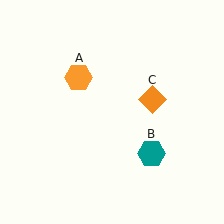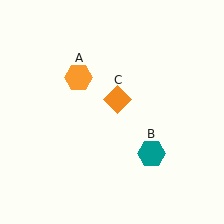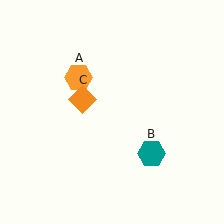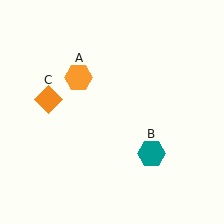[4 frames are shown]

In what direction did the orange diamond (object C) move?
The orange diamond (object C) moved left.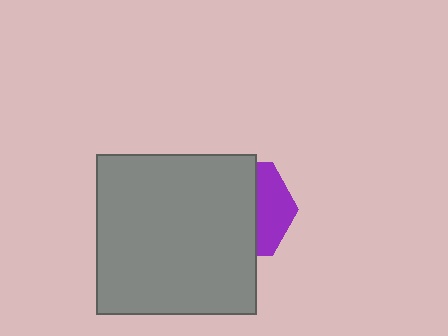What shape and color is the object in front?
The object in front is a gray square.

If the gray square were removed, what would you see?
You would see the complete purple hexagon.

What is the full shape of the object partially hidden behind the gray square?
The partially hidden object is a purple hexagon.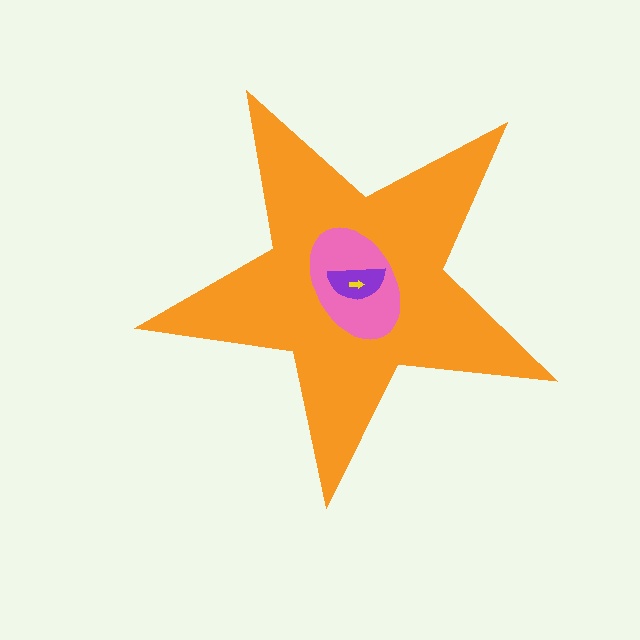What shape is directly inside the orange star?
The pink ellipse.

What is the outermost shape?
The orange star.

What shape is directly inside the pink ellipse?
The purple semicircle.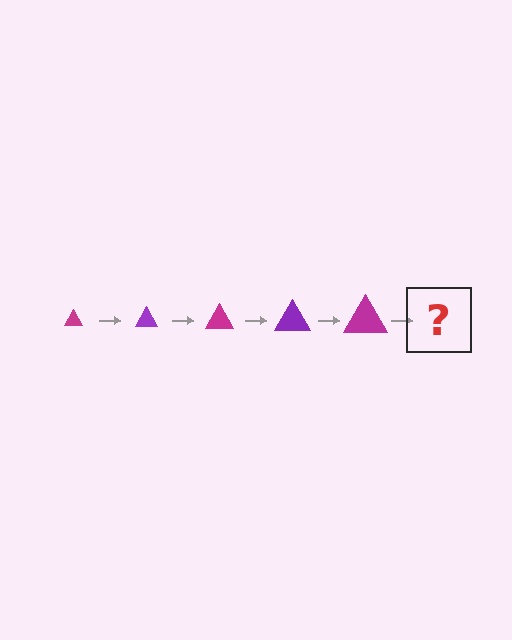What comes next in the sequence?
The next element should be a purple triangle, larger than the previous one.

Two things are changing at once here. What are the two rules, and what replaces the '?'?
The two rules are that the triangle grows larger each step and the color cycles through magenta and purple. The '?' should be a purple triangle, larger than the previous one.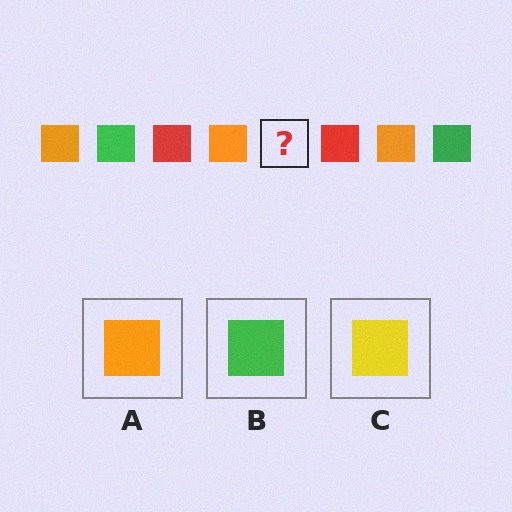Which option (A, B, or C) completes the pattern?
B.